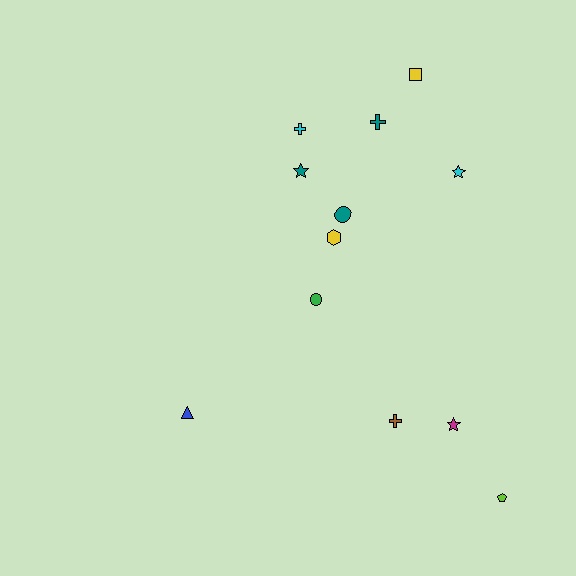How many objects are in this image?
There are 12 objects.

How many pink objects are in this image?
There are no pink objects.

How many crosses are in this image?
There are 3 crosses.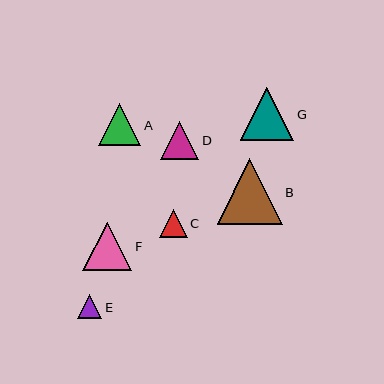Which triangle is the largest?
Triangle B is the largest with a size of approximately 65 pixels.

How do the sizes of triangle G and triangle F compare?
Triangle G and triangle F are approximately the same size.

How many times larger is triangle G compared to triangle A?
Triangle G is approximately 1.3 times the size of triangle A.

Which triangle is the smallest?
Triangle E is the smallest with a size of approximately 24 pixels.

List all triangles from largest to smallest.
From largest to smallest: B, G, F, A, D, C, E.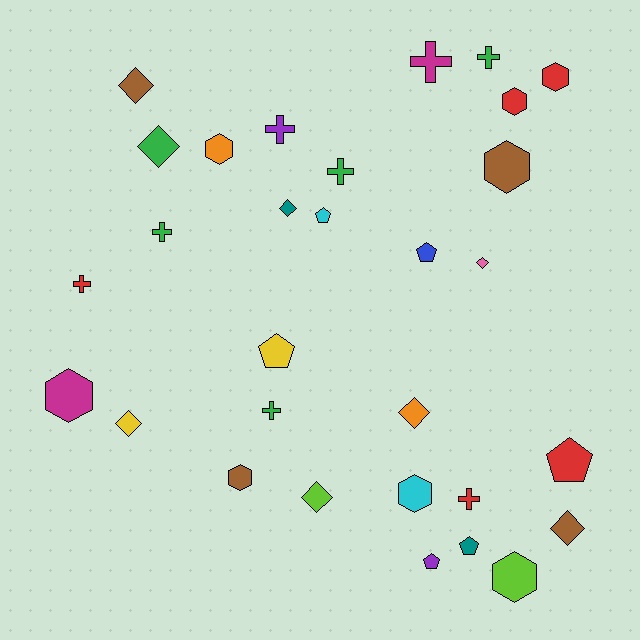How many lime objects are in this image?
There are 2 lime objects.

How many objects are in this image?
There are 30 objects.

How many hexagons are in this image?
There are 8 hexagons.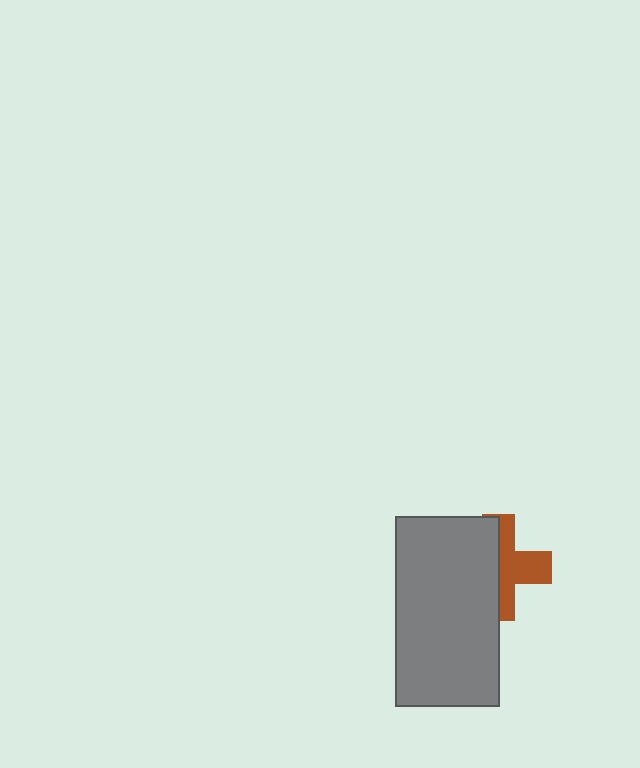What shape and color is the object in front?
The object in front is a gray rectangle.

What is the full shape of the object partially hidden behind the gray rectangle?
The partially hidden object is a brown cross.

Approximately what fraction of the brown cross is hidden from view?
Roughly 51% of the brown cross is hidden behind the gray rectangle.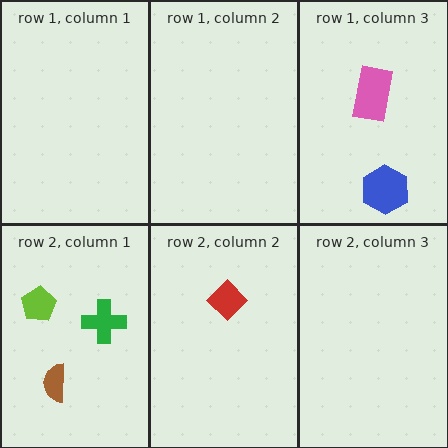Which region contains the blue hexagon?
The row 1, column 3 region.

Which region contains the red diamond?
The row 2, column 2 region.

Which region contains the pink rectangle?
The row 1, column 3 region.